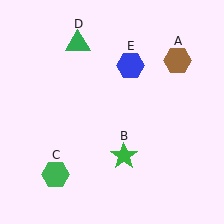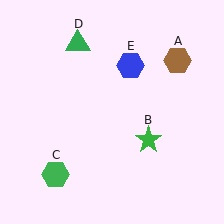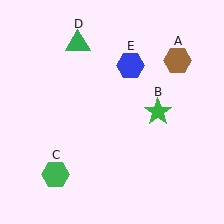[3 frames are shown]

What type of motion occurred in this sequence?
The green star (object B) rotated counterclockwise around the center of the scene.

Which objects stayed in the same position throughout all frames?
Brown hexagon (object A) and green hexagon (object C) and green triangle (object D) and blue hexagon (object E) remained stationary.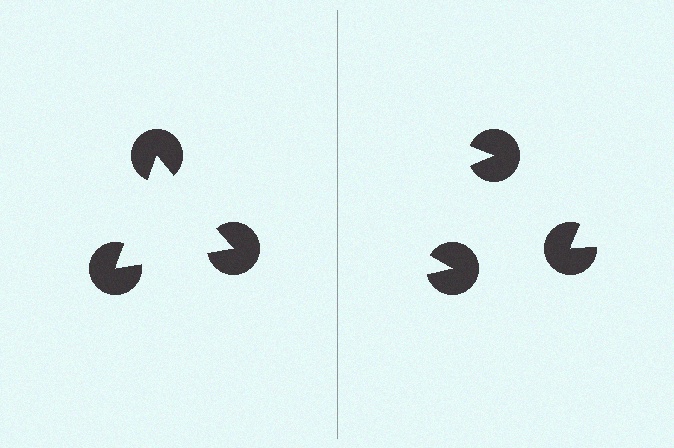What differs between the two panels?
The pac-man discs are positioned identically on both sides; only the wedge orientations differ. On the left they align to a triangle; on the right they are misaligned.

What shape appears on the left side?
An illusory triangle.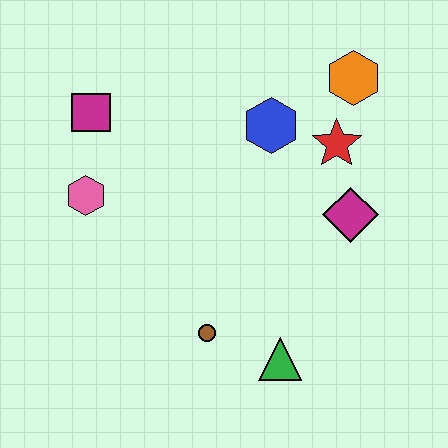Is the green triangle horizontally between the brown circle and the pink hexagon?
No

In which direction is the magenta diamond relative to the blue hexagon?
The magenta diamond is below the blue hexagon.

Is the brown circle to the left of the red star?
Yes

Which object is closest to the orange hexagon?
The red star is closest to the orange hexagon.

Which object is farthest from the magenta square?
The green triangle is farthest from the magenta square.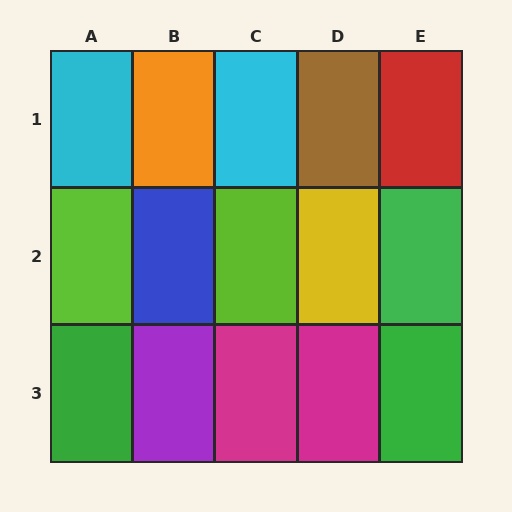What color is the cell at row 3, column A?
Green.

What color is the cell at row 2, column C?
Lime.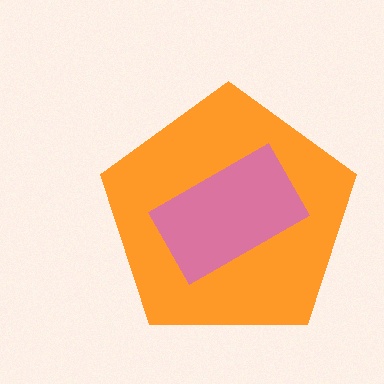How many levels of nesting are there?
2.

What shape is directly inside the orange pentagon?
The pink rectangle.